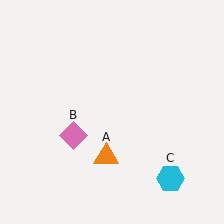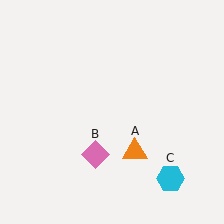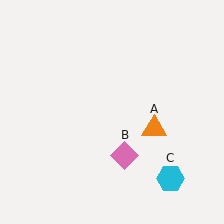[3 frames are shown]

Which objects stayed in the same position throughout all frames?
Cyan hexagon (object C) remained stationary.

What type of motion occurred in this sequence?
The orange triangle (object A), pink diamond (object B) rotated counterclockwise around the center of the scene.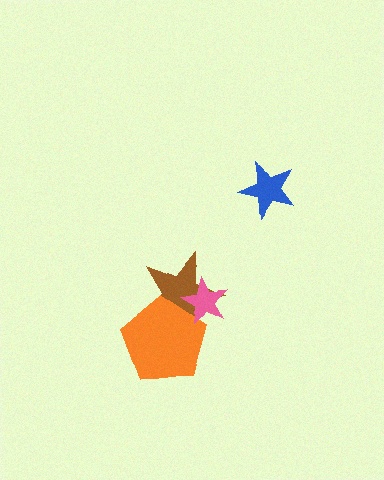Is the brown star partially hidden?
Yes, it is partially covered by another shape.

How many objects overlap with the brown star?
2 objects overlap with the brown star.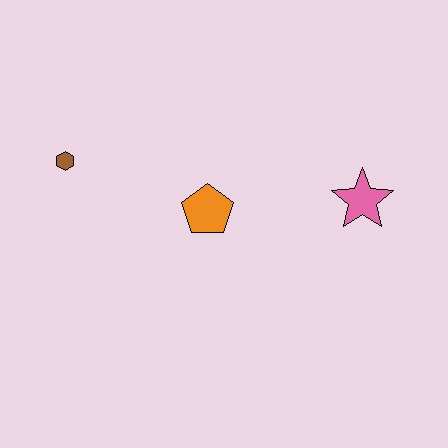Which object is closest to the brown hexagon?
The orange pentagon is closest to the brown hexagon.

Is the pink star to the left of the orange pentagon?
No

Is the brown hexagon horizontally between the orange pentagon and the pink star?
No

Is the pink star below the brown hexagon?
Yes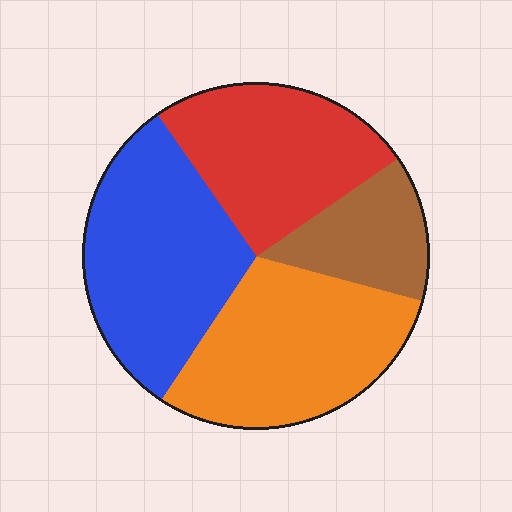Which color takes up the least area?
Brown, at roughly 15%.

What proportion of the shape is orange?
Orange takes up about one third (1/3) of the shape.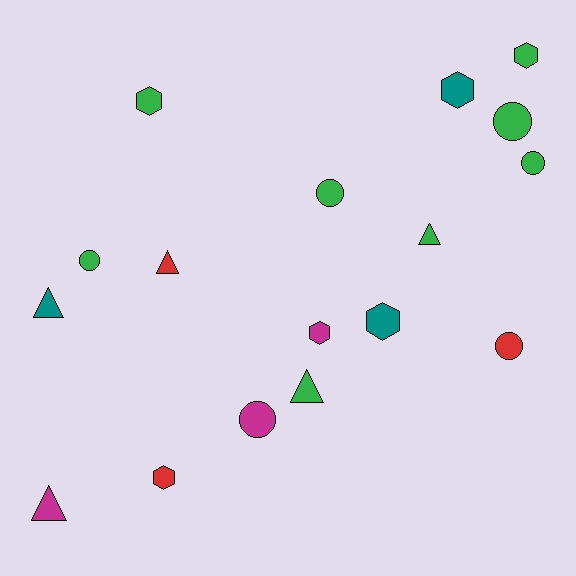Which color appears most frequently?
Green, with 8 objects.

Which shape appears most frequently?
Circle, with 6 objects.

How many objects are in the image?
There are 17 objects.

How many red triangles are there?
There is 1 red triangle.